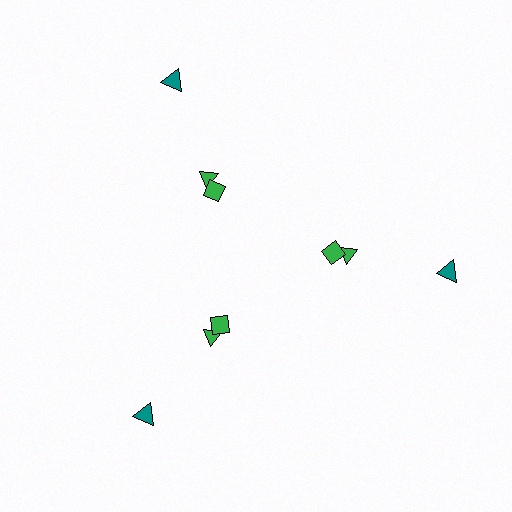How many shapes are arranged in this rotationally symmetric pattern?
There are 9 shapes, arranged in 3 groups of 3.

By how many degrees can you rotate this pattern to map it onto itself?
The pattern maps onto itself every 120 degrees of rotation.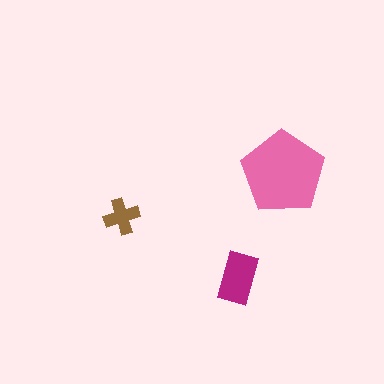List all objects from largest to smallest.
The pink pentagon, the magenta rectangle, the brown cross.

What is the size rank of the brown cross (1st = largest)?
3rd.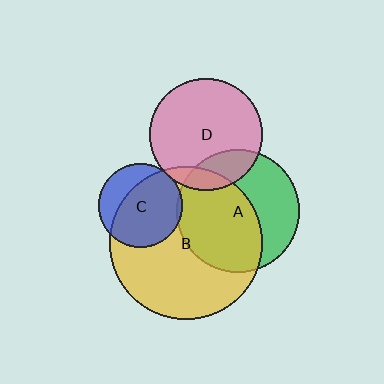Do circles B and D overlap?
Yes.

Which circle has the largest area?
Circle B (yellow).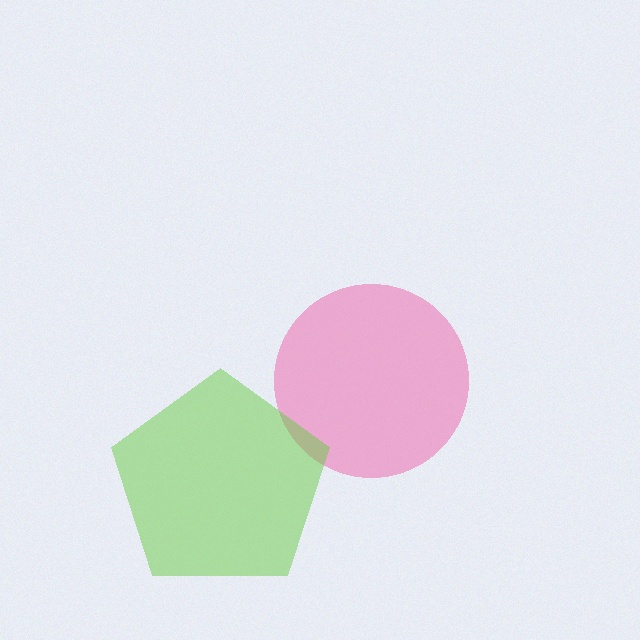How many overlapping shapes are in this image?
There are 2 overlapping shapes in the image.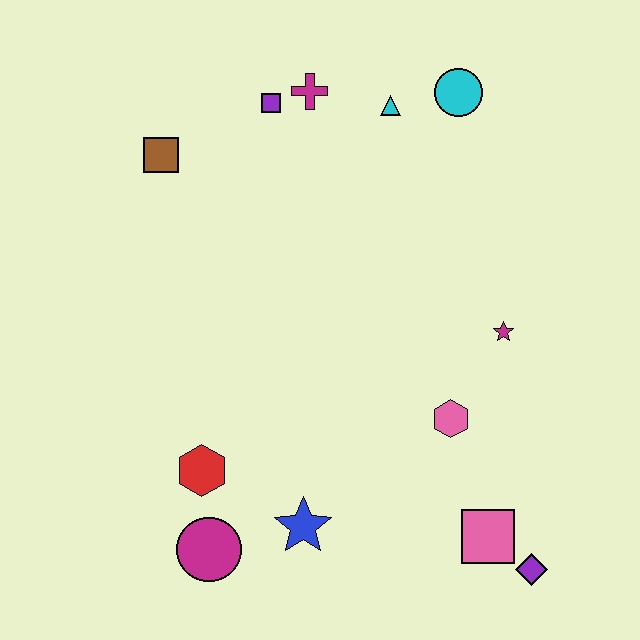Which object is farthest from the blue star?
The cyan circle is farthest from the blue star.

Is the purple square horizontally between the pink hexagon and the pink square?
No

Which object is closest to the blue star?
The magenta circle is closest to the blue star.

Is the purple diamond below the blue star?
Yes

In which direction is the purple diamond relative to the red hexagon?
The purple diamond is to the right of the red hexagon.